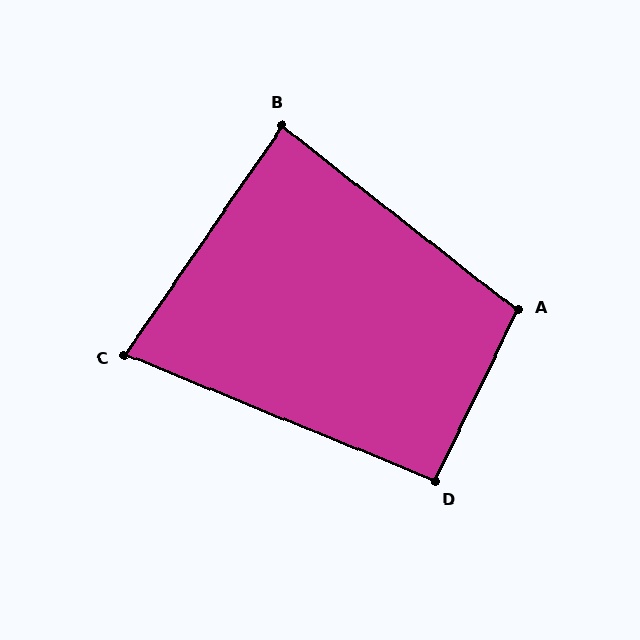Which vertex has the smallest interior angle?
C, at approximately 78 degrees.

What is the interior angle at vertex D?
Approximately 94 degrees (approximately right).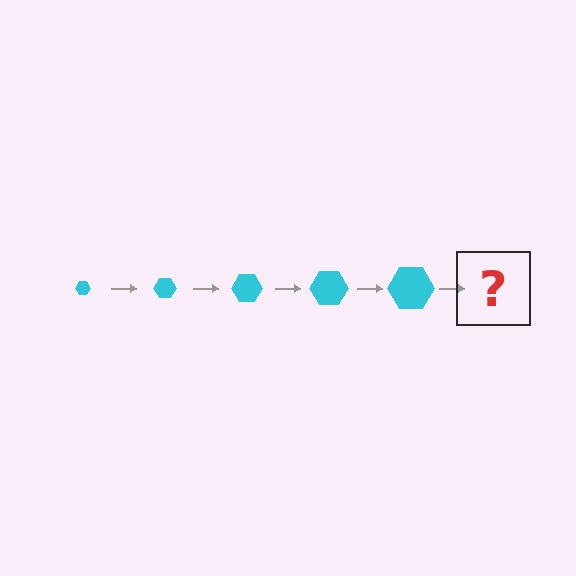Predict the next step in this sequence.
The next step is a cyan hexagon, larger than the previous one.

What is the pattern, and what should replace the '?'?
The pattern is that the hexagon gets progressively larger each step. The '?' should be a cyan hexagon, larger than the previous one.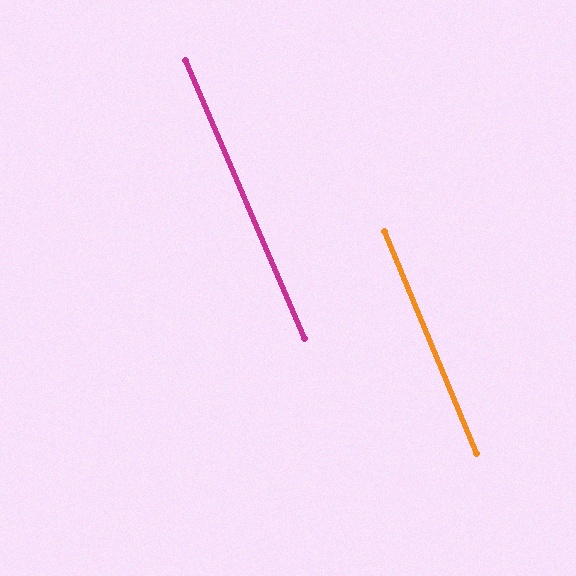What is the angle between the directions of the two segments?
Approximately 1 degree.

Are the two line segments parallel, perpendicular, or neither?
Parallel — their directions differ by only 0.6°.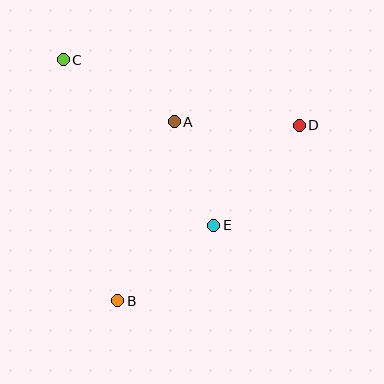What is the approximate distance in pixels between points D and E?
The distance between D and E is approximately 131 pixels.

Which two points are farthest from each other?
Points B and D are farthest from each other.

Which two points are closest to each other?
Points A and E are closest to each other.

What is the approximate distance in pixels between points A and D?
The distance between A and D is approximately 125 pixels.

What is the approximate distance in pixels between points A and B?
The distance between A and B is approximately 188 pixels.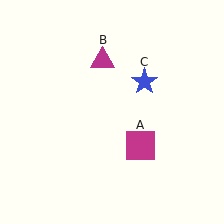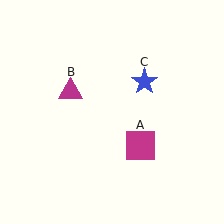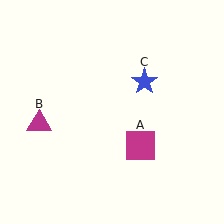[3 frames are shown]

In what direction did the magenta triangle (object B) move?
The magenta triangle (object B) moved down and to the left.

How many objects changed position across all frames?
1 object changed position: magenta triangle (object B).